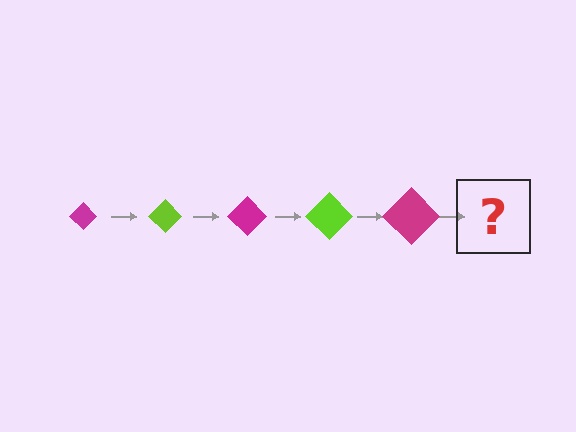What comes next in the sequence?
The next element should be a lime diamond, larger than the previous one.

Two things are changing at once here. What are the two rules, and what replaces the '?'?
The two rules are that the diamond grows larger each step and the color cycles through magenta and lime. The '?' should be a lime diamond, larger than the previous one.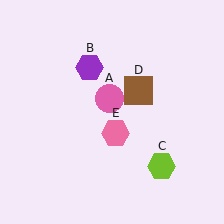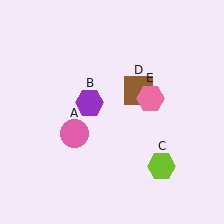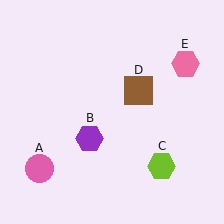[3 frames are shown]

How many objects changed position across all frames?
3 objects changed position: pink circle (object A), purple hexagon (object B), pink hexagon (object E).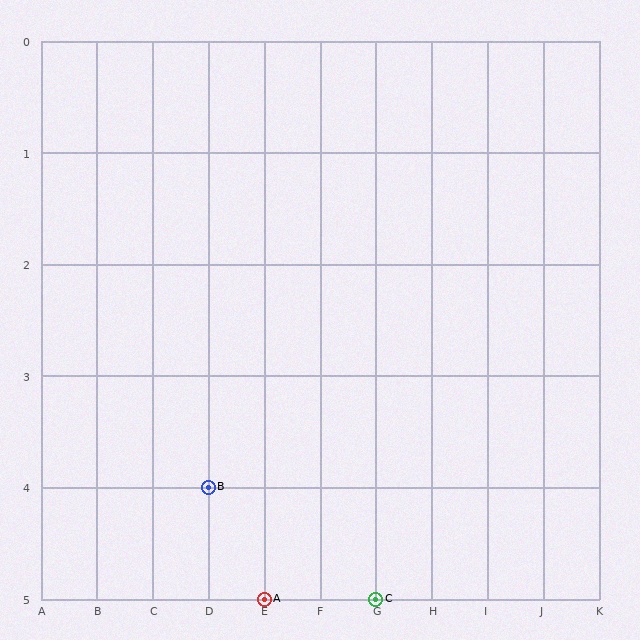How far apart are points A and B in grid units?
Points A and B are 1 column and 1 row apart (about 1.4 grid units diagonally).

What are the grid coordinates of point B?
Point B is at grid coordinates (D, 4).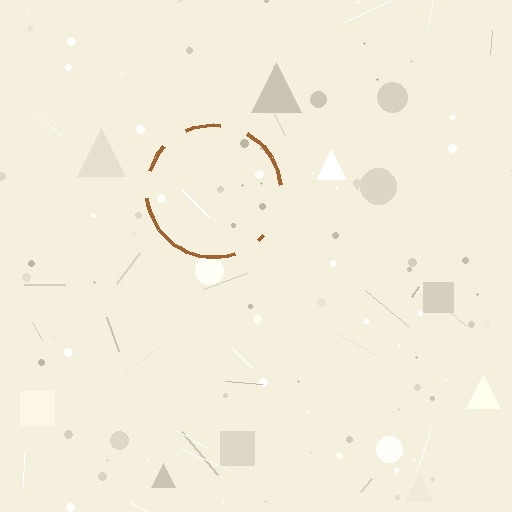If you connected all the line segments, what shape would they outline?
They would outline a circle.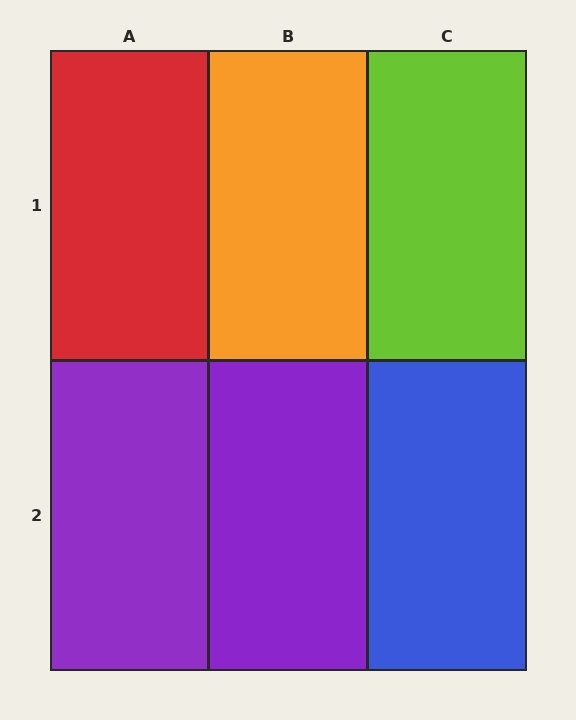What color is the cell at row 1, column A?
Red.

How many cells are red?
1 cell is red.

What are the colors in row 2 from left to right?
Purple, purple, blue.